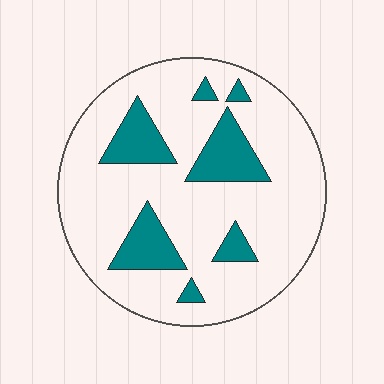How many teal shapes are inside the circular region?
7.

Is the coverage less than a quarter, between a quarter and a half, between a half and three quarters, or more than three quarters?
Less than a quarter.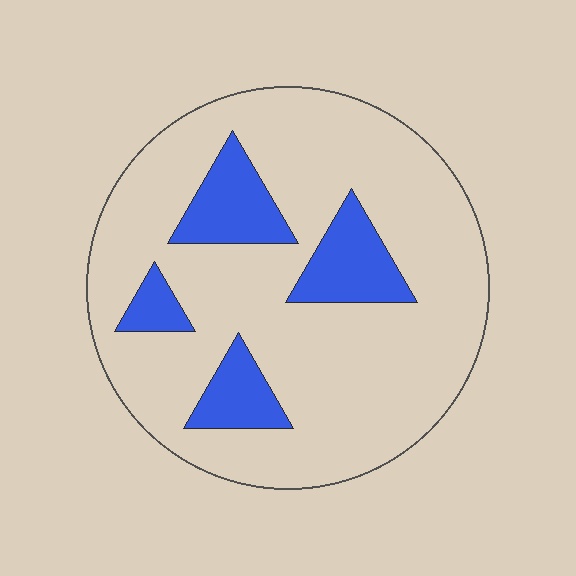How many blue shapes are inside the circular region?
4.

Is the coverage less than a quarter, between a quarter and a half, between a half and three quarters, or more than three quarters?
Less than a quarter.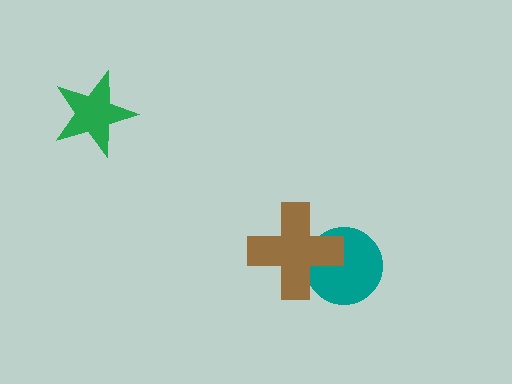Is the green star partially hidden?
No, no other shape covers it.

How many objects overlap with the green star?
0 objects overlap with the green star.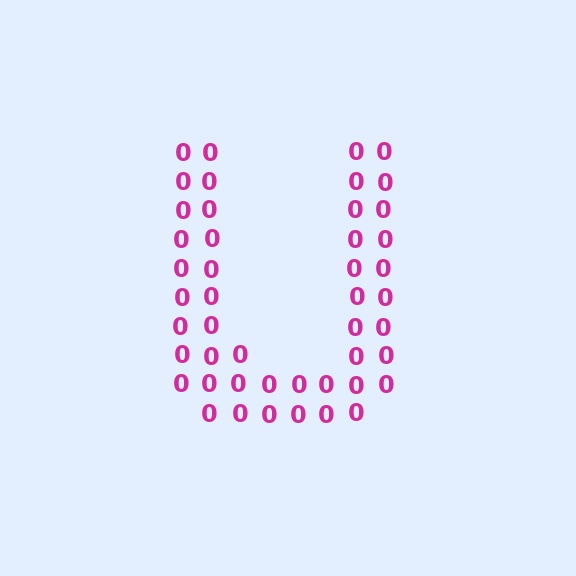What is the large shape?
The large shape is the letter U.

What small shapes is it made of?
It is made of small digit 0's.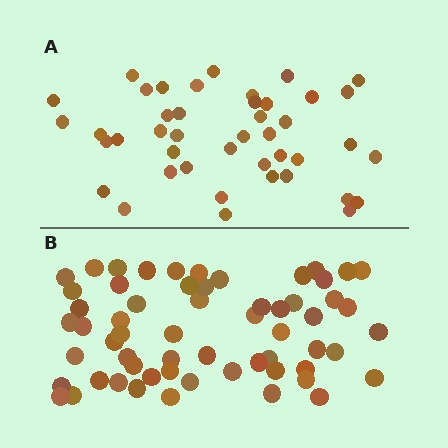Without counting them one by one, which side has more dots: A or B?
Region B (the bottom region) has more dots.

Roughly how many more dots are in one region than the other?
Region B has approximately 15 more dots than region A.